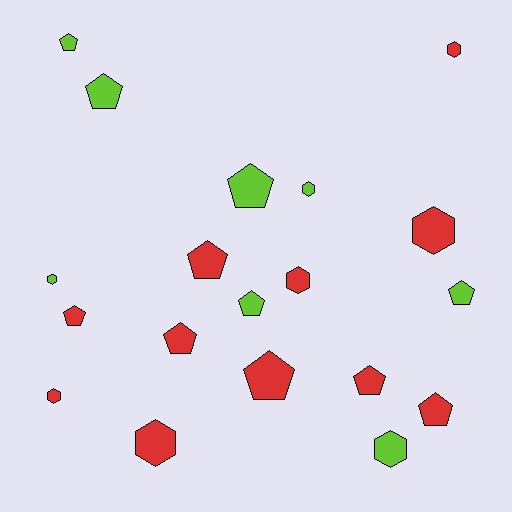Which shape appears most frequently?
Pentagon, with 11 objects.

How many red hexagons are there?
There are 5 red hexagons.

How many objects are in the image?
There are 19 objects.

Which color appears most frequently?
Red, with 11 objects.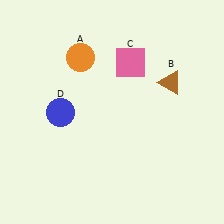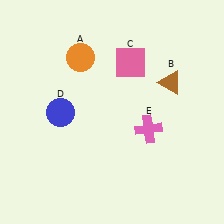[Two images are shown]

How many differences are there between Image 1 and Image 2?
There is 1 difference between the two images.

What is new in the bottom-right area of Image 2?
A pink cross (E) was added in the bottom-right area of Image 2.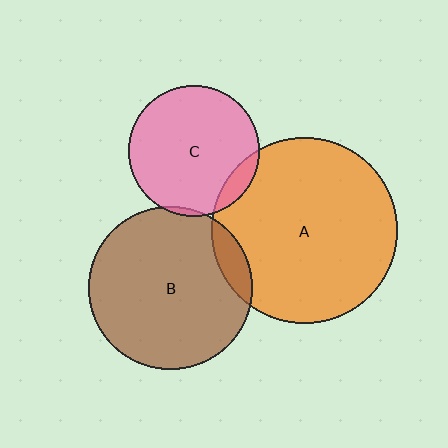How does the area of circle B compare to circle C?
Approximately 1.6 times.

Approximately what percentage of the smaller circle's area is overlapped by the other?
Approximately 10%.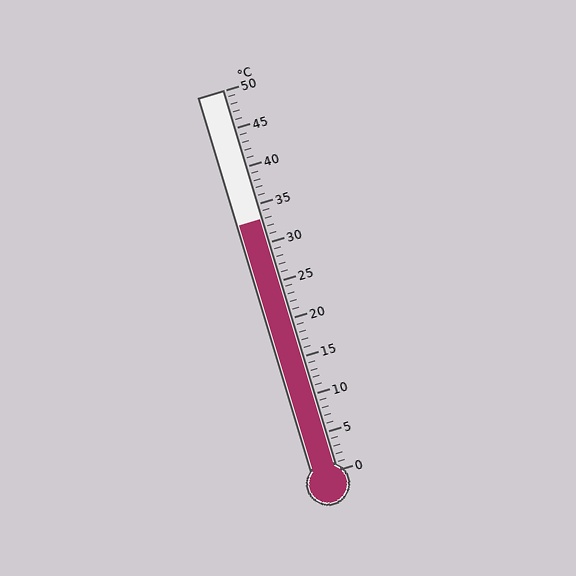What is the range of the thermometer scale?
The thermometer scale ranges from 0°C to 50°C.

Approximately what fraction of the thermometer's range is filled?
The thermometer is filled to approximately 65% of its range.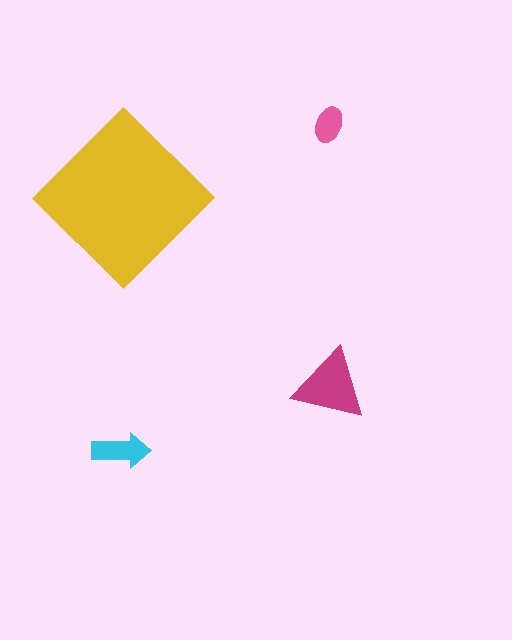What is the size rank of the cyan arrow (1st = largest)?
3rd.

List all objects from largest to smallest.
The yellow diamond, the magenta triangle, the cyan arrow, the pink ellipse.